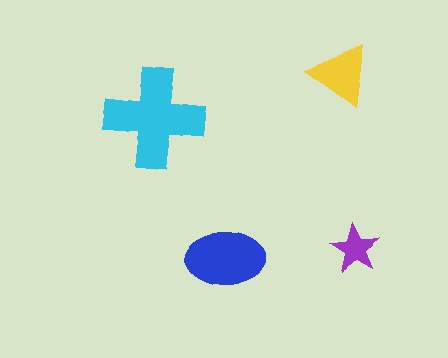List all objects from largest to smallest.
The cyan cross, the blue ellipse, the yellow triangle, the purple star.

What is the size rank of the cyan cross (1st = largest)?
1st.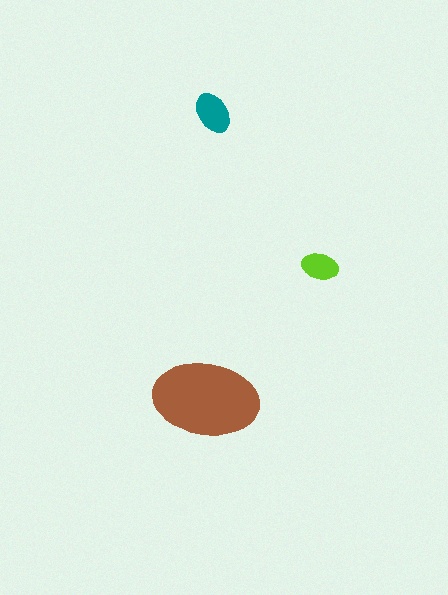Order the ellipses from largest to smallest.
the brown one, the teal one, the lime one.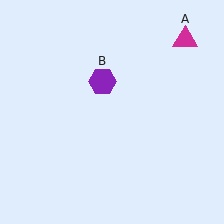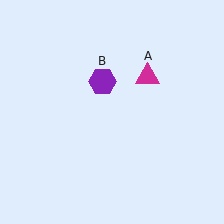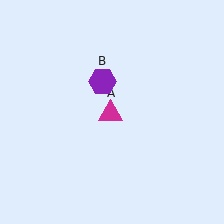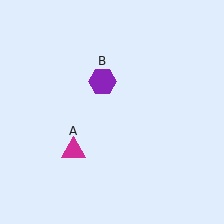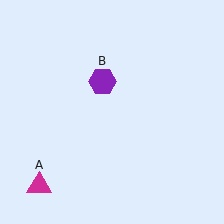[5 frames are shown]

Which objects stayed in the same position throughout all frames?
Purple hexagon (object B) remained stationary.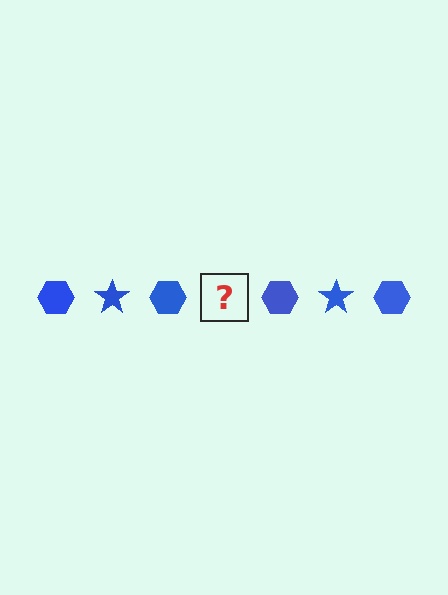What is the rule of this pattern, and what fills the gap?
The rule is that the pattern cycles through hexagon, star shapes in blue. The gap should be filled with a blue star.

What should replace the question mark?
The question mark should be replaced with a blue star.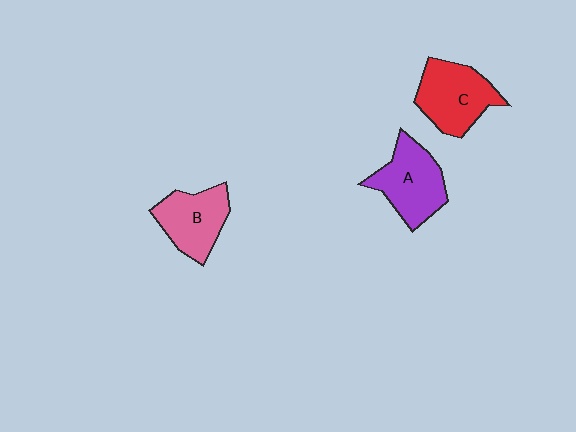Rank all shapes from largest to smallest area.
From largest to smallest: C (red), A (purple), B (pink).